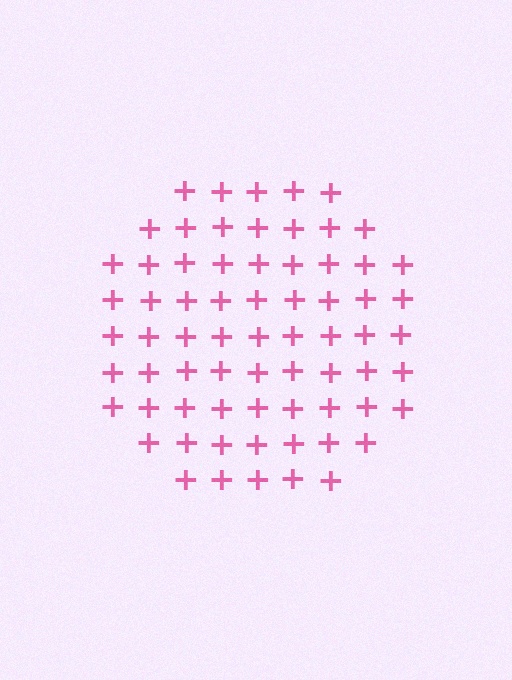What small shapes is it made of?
It is made of small plus signs.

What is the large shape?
The large shape is a circle.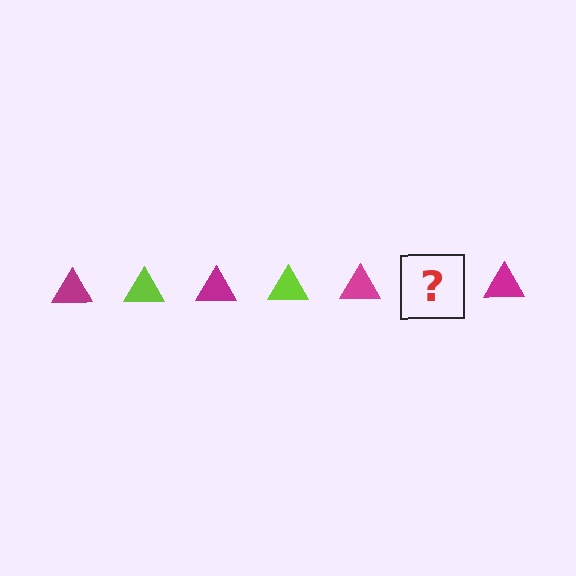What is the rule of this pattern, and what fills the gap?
The rule is that the pattern cycles through magenta, lime triangles. The gap should be filled with a lime triangle.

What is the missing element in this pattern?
The missing element is a lime triangle.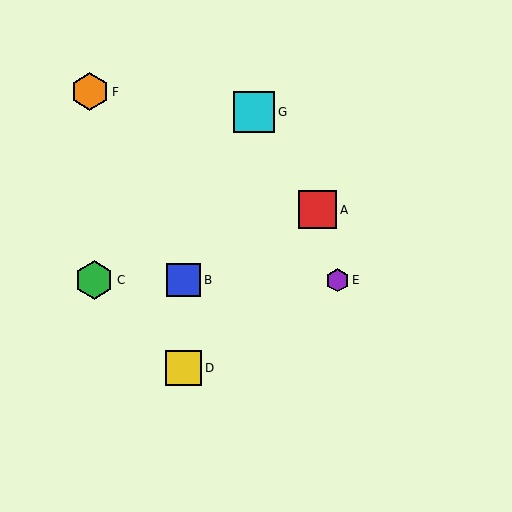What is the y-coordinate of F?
Object F is at y≈92.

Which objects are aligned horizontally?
Objects B, C, E are aligned horizontally.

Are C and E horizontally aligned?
Yes, both are at y≈280.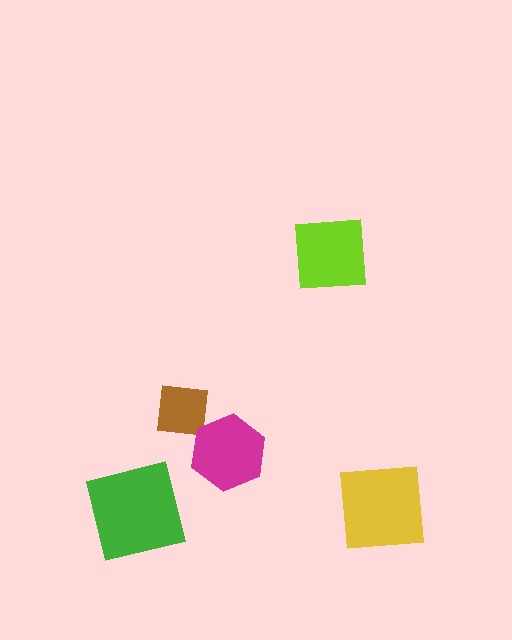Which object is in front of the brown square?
The magenta hexagon is in front of the brown square.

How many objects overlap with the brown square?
1 object overlaps with the brown square.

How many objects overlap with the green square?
0 objects overlap with the green square.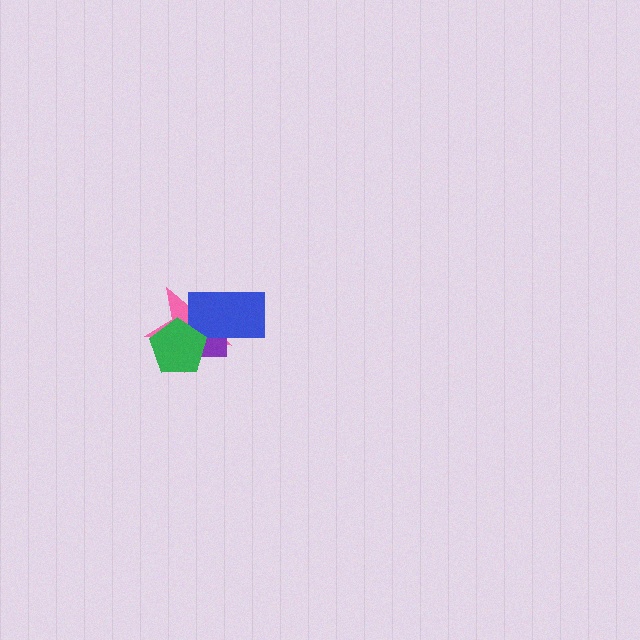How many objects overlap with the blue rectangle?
3 objects overlap with the blue rectangle.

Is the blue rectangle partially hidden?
Yes, it is partially covered by another shape.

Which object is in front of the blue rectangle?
The green pentagon is in front of the blue rectangle.